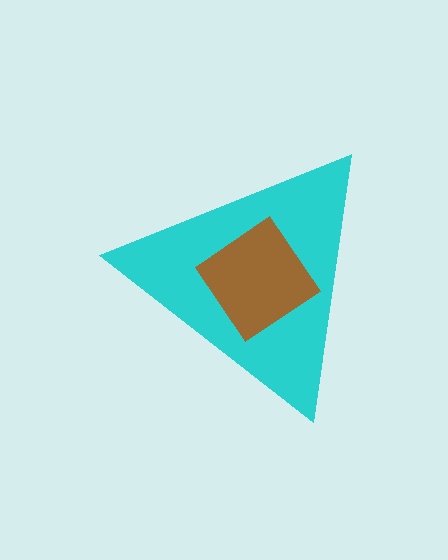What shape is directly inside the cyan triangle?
The brown diamond.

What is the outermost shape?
The cyan triangle.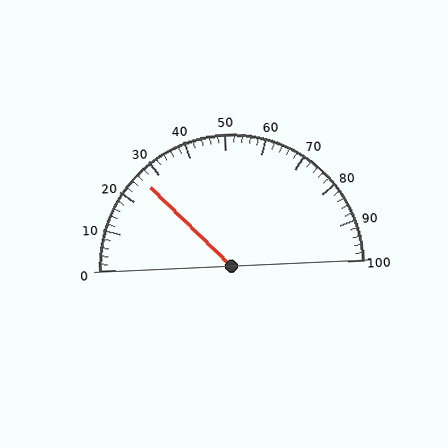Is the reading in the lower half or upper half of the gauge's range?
The reading is in the lower half of the range (0 to 100).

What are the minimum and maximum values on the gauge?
The gauge ranges from 0 to 100.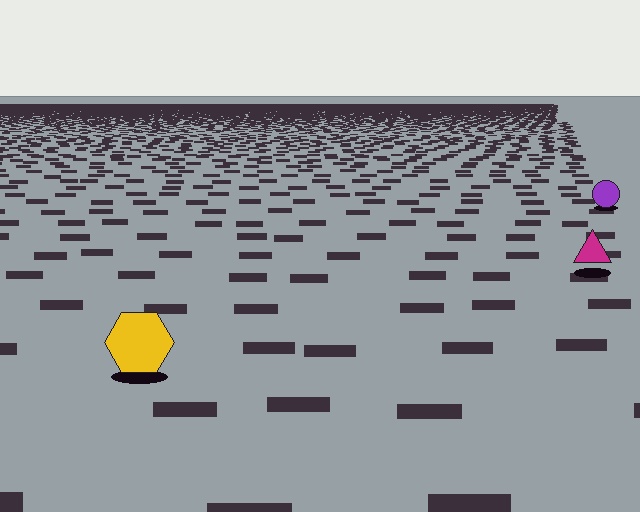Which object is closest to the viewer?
The yellow hexagon is closest. The texture marks near it are larger and more spread out.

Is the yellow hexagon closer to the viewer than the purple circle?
Yes. The yellow hexagon is closer — you can tell from the texture gradient: the ground texture is coarser near it.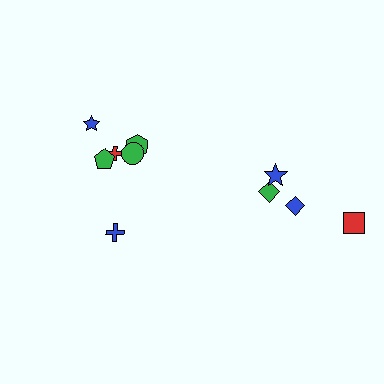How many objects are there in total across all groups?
There are 10 objects.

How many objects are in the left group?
There are 6 objects.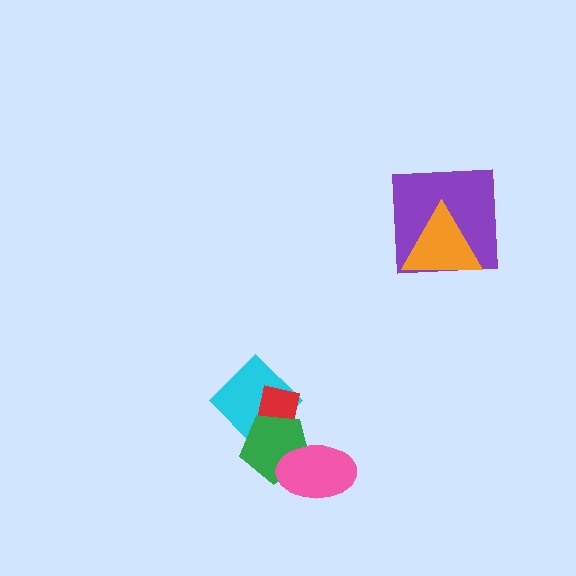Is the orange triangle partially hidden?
No, no other shape covers it.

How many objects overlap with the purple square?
1 object overlaps with the purple square.